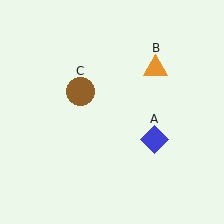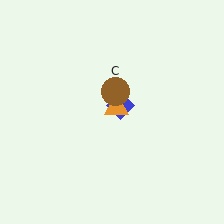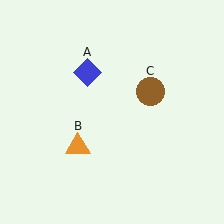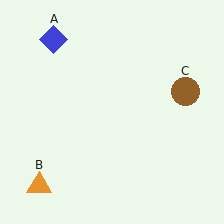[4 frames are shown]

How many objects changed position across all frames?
3 objects changed position: blue diamond (object A), orange triangle (object B), brown circle (object C).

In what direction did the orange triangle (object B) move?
The orange triangle (object B) moved down and to the left.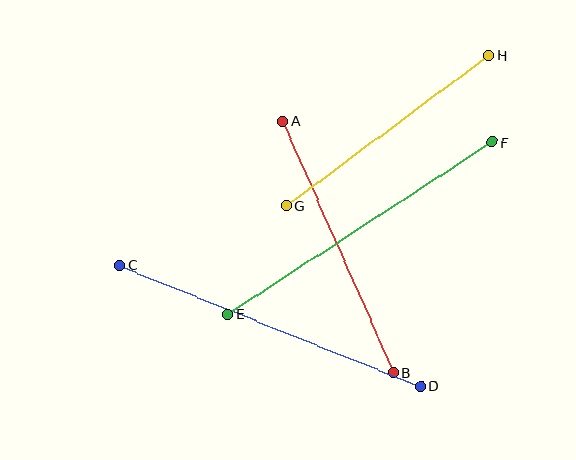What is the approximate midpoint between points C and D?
The midpoint is at approximately (270, 326) pixels.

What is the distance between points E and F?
The distance is approximately 316 pixels.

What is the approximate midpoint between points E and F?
The midpoint is at approximately (360, 228) pixels.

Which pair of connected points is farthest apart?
Points C and D are farthest apart.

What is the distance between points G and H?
The distance is approximately 252 pixels.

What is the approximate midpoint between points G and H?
The midpoint is at approximately (388, 131) pixels.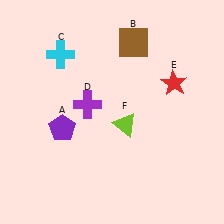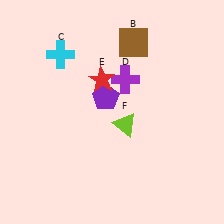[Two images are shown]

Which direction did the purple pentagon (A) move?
The purple pentagon (A) moved right.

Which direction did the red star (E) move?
The red star (E) moved left.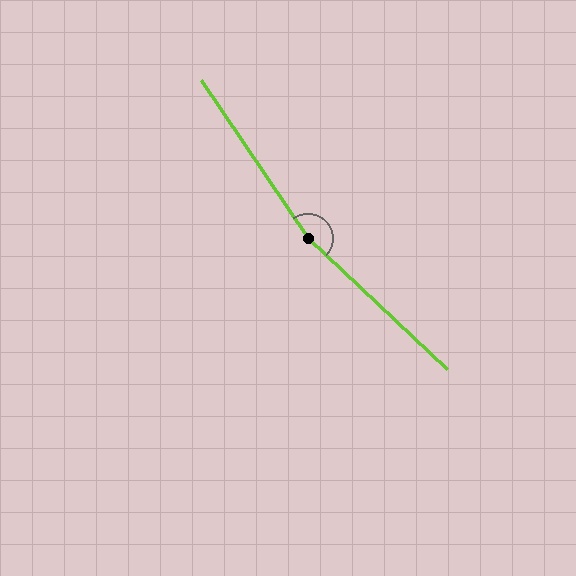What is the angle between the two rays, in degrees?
Approximately 167 degrees.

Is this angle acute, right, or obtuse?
It is obtuse.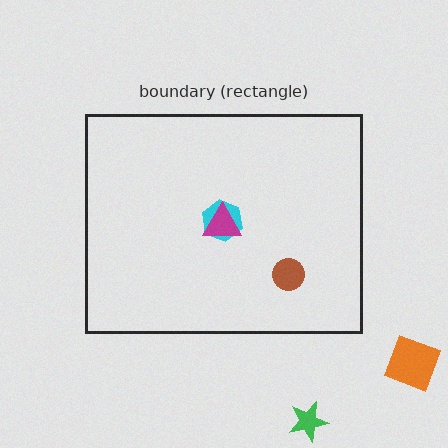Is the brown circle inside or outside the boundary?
Inside.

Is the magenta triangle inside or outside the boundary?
Inside.